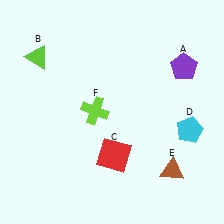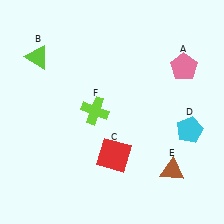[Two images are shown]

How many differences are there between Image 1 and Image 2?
There is 1 difference between the two images.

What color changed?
The pentagon (A) changed from purple in Image 1 to pink in Image 2.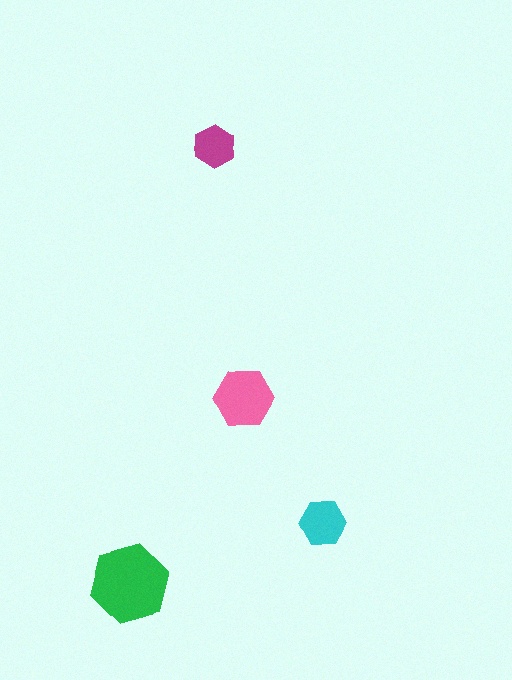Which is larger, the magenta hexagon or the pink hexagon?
The pink one.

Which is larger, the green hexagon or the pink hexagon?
The green one.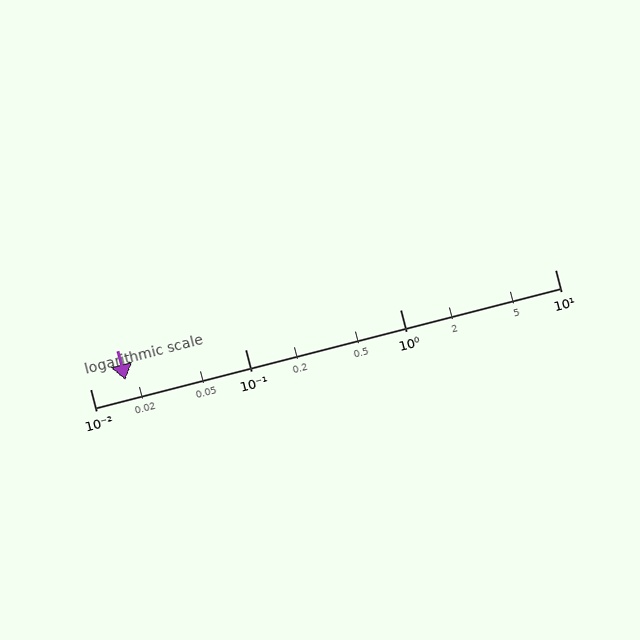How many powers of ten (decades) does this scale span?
The scale spans 3 decades, from 0.01 to 10.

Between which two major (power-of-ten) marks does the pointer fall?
The pointer is between 0.01 and 0.1.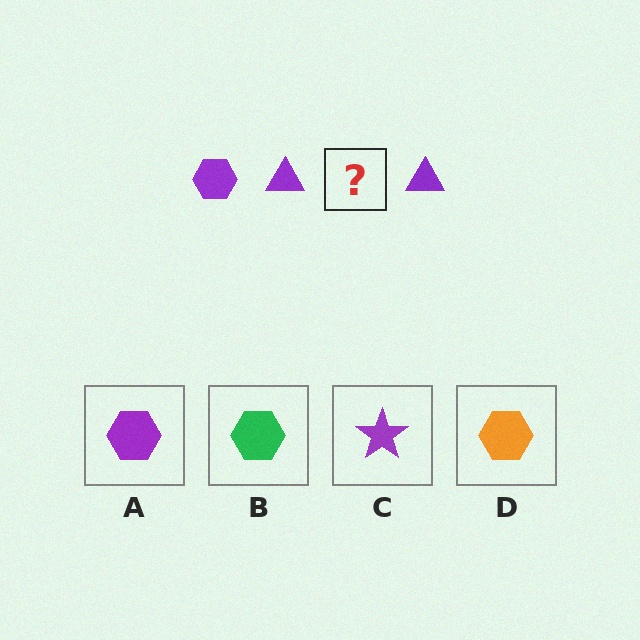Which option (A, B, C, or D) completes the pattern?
A.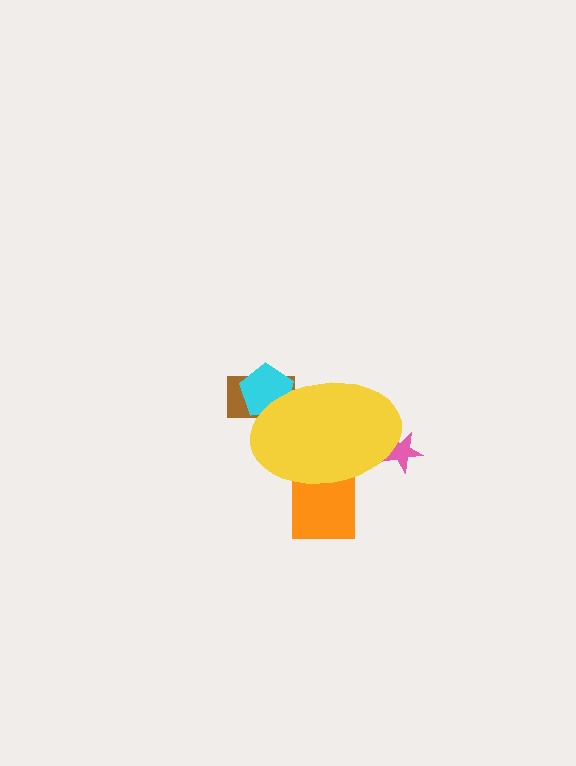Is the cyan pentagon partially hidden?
Yes, the cyan pentagon is partially hidden behind the yellow ellipse.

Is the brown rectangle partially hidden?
Yes, the brown rectangle is partially hidden behind the yellow ellipse.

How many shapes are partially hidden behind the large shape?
4 shapes are partially hidden.